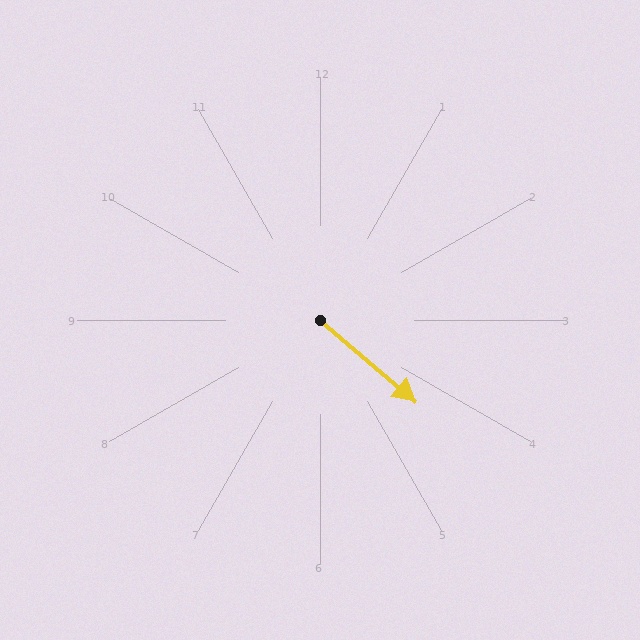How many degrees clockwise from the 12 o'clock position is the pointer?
Approximately 131 degrees.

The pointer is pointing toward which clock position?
Roughly 4 o'clock.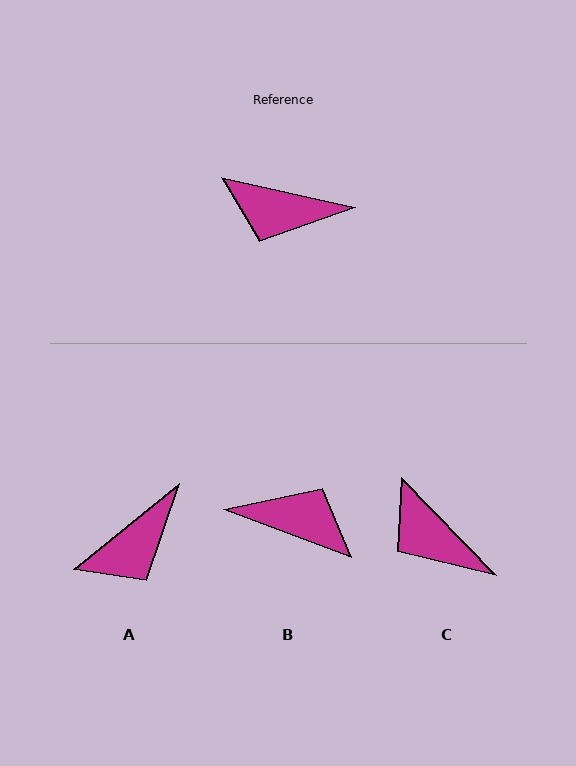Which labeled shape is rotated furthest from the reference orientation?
B, about 172 degrees away.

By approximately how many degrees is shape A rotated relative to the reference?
Approximately 52 degrees counter-clockwise.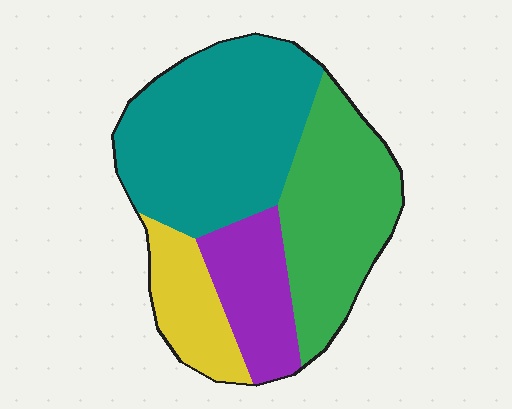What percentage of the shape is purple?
Purple takes up less than a quarter of the shape.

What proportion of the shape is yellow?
Yellow takes up less than a sixth of the shape.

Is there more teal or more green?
Teal.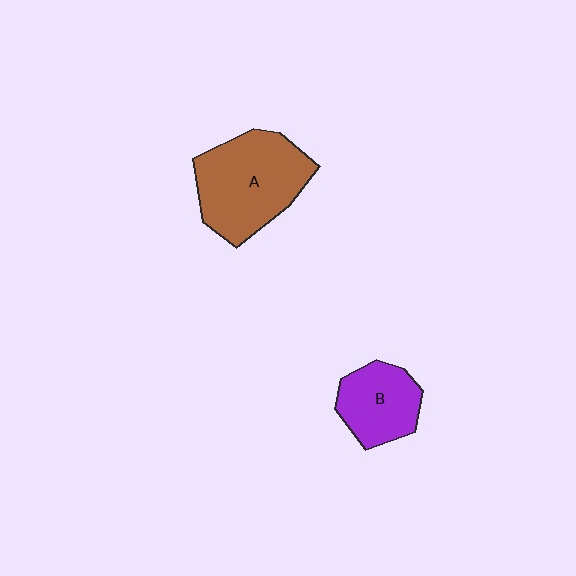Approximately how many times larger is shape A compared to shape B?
Approximately 1.7 times.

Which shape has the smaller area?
Shape B (purple).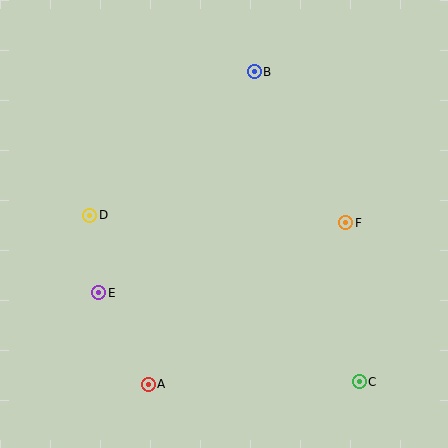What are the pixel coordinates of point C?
Point C is at (359, 382).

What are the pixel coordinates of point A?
Point A is at (148, 384).